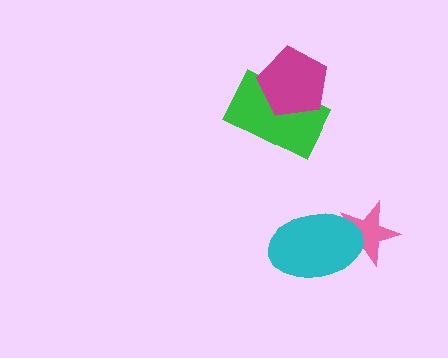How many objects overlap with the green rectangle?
1 object overlaps with the green rectangle.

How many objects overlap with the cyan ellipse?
1 object overlaps with the cyan ellipse.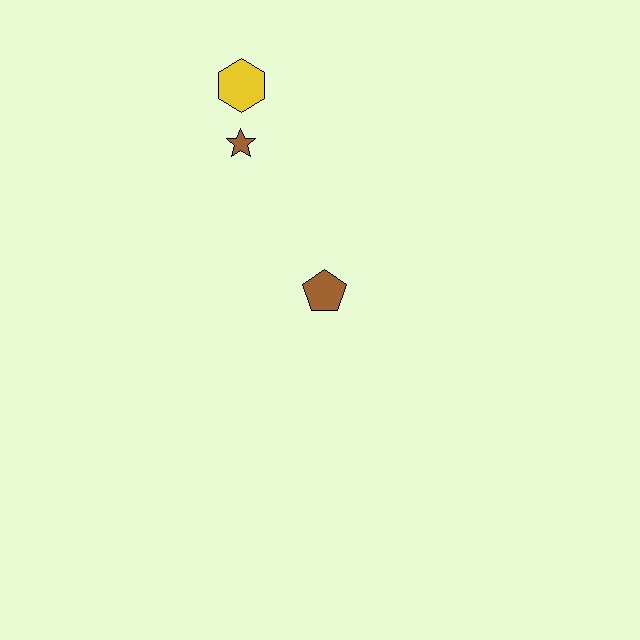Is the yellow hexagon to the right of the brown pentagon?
No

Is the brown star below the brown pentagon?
No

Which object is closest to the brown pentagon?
The brown star is closest to the brown pentagon.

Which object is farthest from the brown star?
The brown pentagon is farthest from the brown star.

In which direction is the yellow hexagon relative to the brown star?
The yellow hexagon is above the brown star.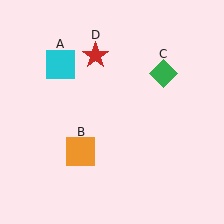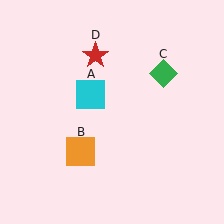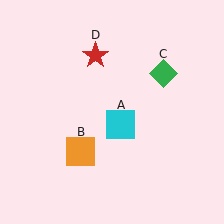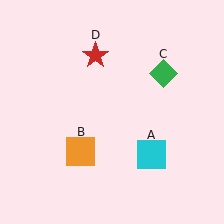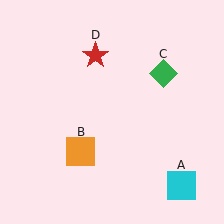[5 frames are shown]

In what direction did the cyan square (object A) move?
The cyan square (object A) moved down and to the right.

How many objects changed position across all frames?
1 object changed position: cyan square (object A).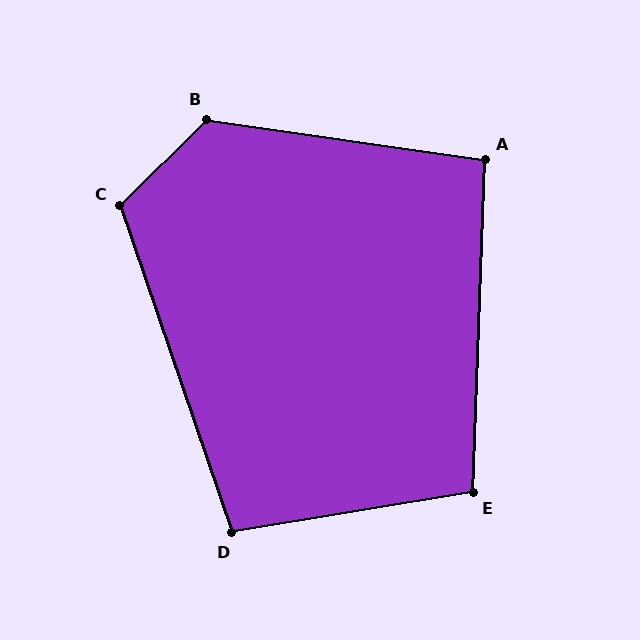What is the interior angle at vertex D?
Approximately 99 degrees (obtuse).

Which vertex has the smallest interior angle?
A, at approximately 96 degrees.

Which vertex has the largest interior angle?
B, at approximately 127 degrees.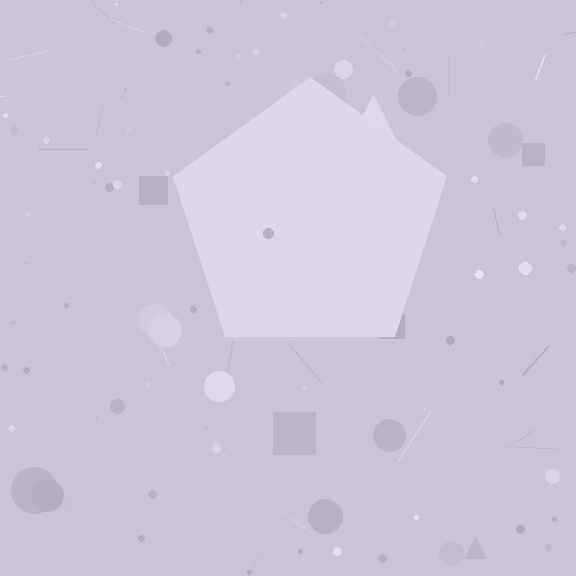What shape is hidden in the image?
A pentagon is hidden in the image.